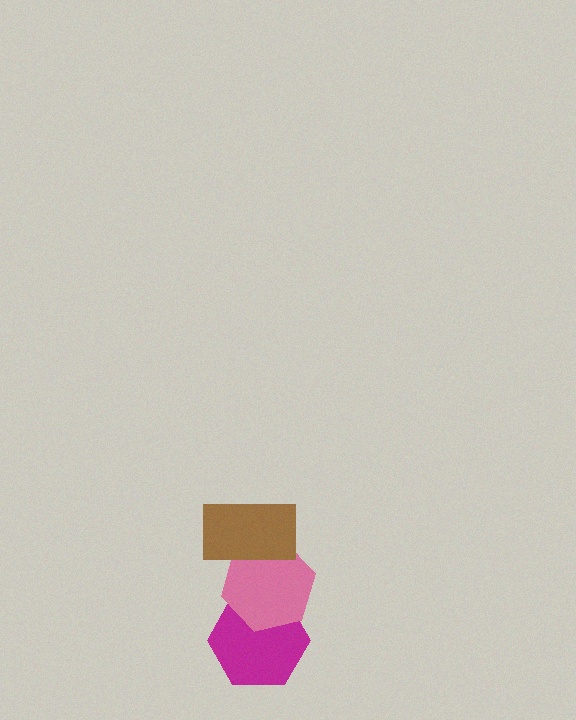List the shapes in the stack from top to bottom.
From top to bottom: the brown rectangle, the pink hexagon, the magenta hexagon.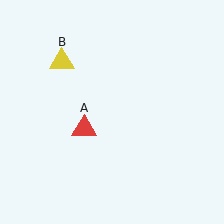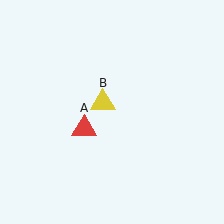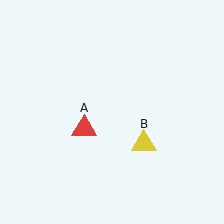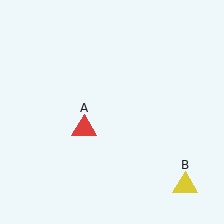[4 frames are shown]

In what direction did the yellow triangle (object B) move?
The yellow triangle (object B) moved down and to the right.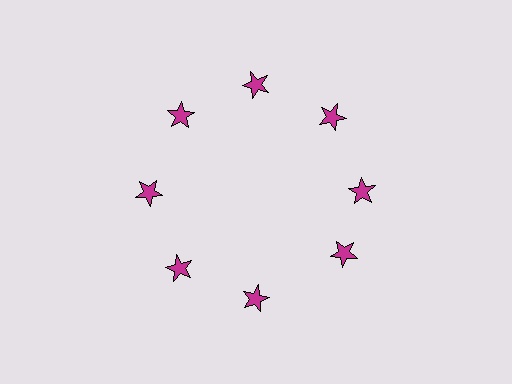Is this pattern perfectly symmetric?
No. The 8 magenta stars are arranged in a ring, but one element near the 4 o'clock position is rotated out of alignment along the ring, breaking the 8-fold rotational symmetry.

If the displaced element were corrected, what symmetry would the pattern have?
It would have 8-fold rotational symmetry — the pattern would map onto itself every 45 degrees.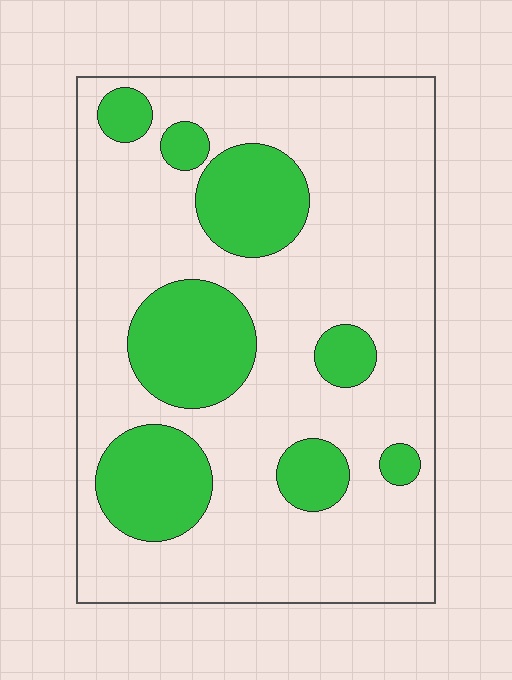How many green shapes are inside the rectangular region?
8.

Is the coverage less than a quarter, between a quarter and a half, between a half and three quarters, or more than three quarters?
Between a quarter and a half.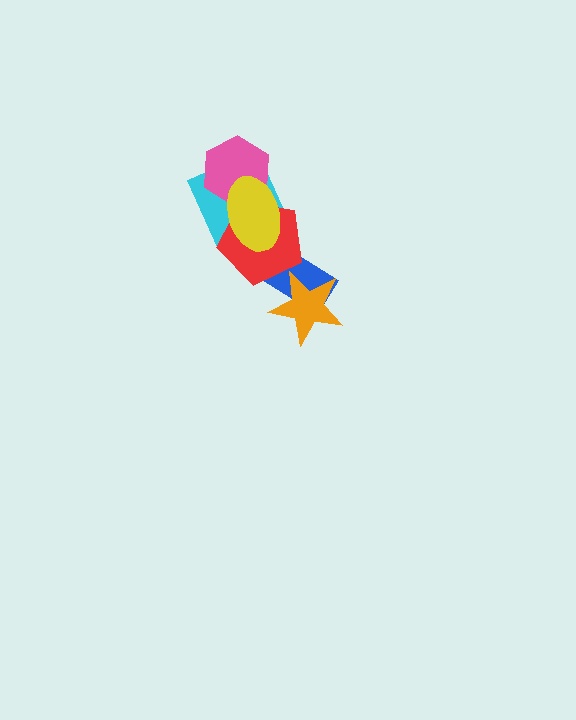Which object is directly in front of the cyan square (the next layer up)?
The pink hexagon is directly in front of the cyan square.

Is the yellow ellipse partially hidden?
No, no other shape covers it.